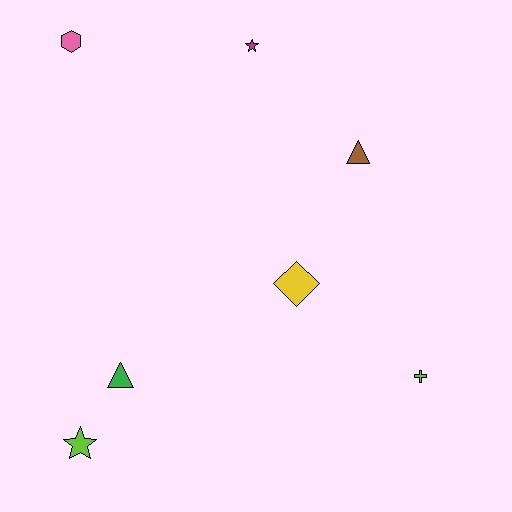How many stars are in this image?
There are 2 stars.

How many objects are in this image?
There are 7 objects.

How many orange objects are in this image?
There are no orange objects.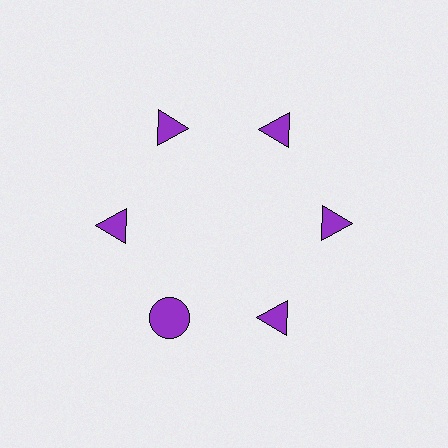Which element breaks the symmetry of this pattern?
The purple circle at roughly the 7 o'clock position breaks the symmetry. All other shapes are purple triangles.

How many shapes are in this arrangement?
There are 6 shapes arranged in a ring pattern.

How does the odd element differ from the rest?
It has a different shape: circle instead of triangle.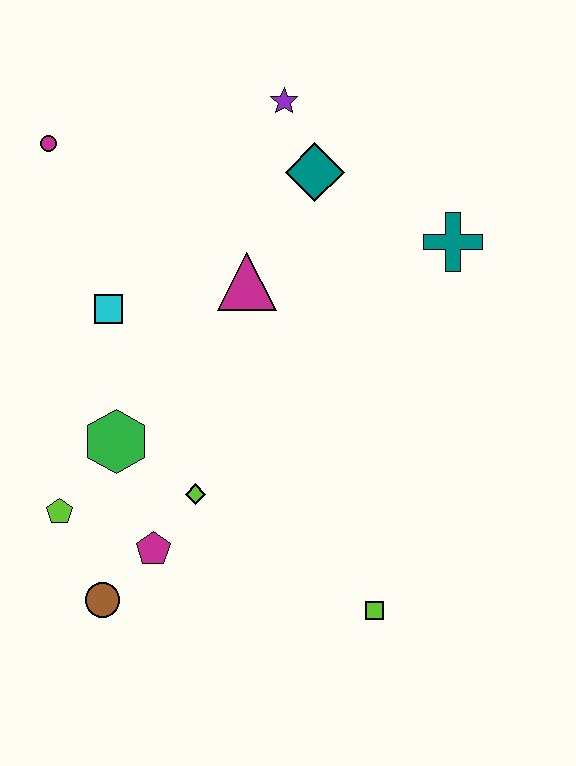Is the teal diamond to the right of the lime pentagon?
Yes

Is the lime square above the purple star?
No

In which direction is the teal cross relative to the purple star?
The teal cross is to the right of the purple star.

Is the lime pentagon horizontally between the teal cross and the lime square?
No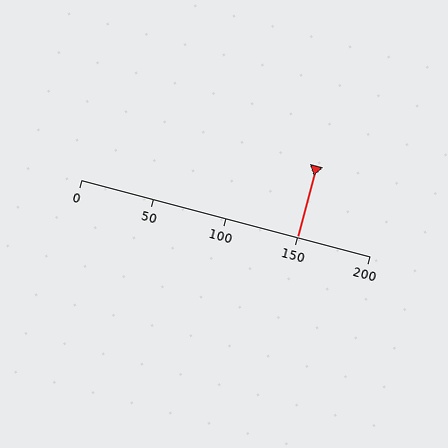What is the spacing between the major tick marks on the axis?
The major ticks are spaced 50 apart.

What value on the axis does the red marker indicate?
The marker indicates approximately 150.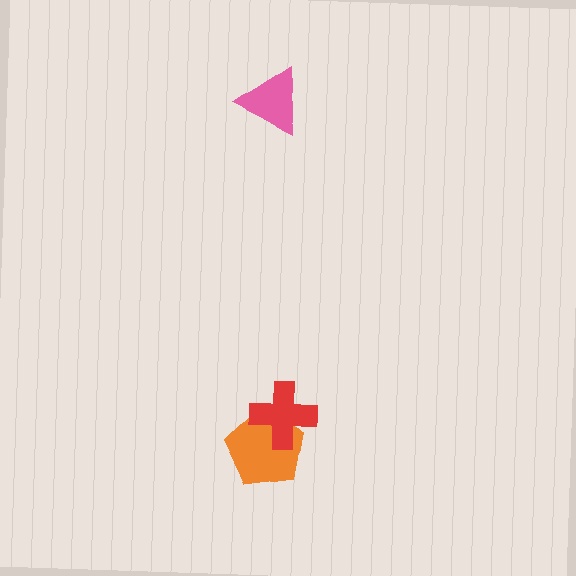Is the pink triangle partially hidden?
No, no other shape covers it.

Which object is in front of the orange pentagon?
The red cross is in front of the orange pentagon.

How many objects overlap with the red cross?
1 object overlaps with the red cross.